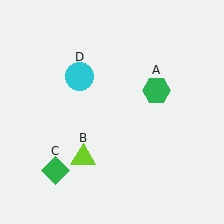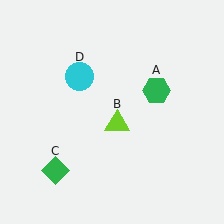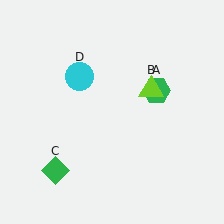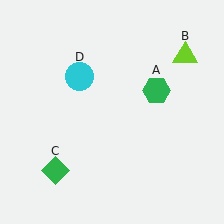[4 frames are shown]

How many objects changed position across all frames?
1 object changed position: lime triangle (object B).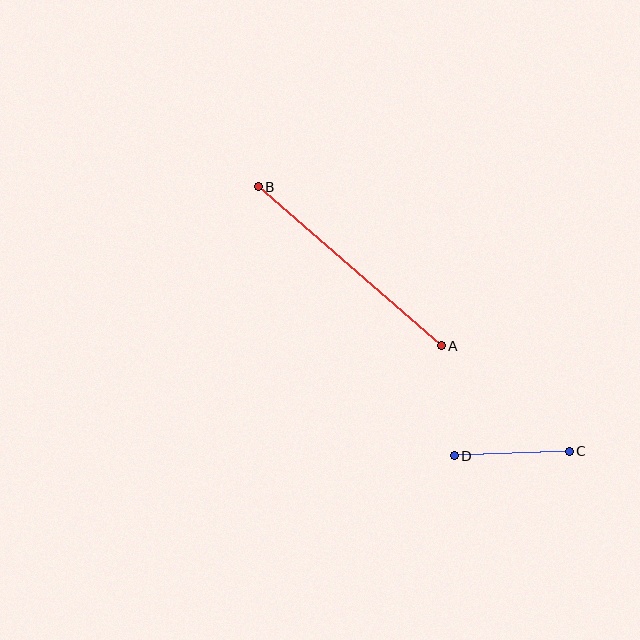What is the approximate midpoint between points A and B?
The midpoint is at approximately (350, 266) pixels.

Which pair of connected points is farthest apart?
Points A and B are farthest apart.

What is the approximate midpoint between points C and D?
The midpoint is at approximately (512, 454) pixels.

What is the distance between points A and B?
The distance is approximately 242 pixels.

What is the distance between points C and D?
The distance is approximately 115 pixels.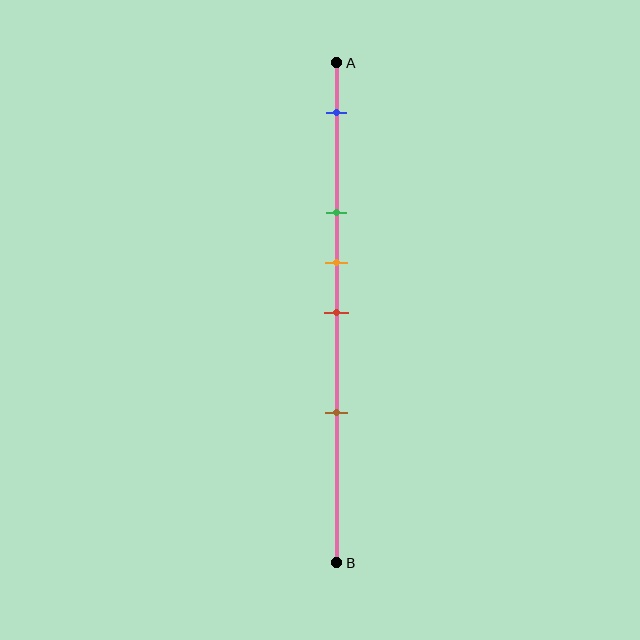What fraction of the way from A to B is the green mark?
The green mark is approximately 30% (0.3) of the way from A to B.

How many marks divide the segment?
There are 5 marks dividing the segment.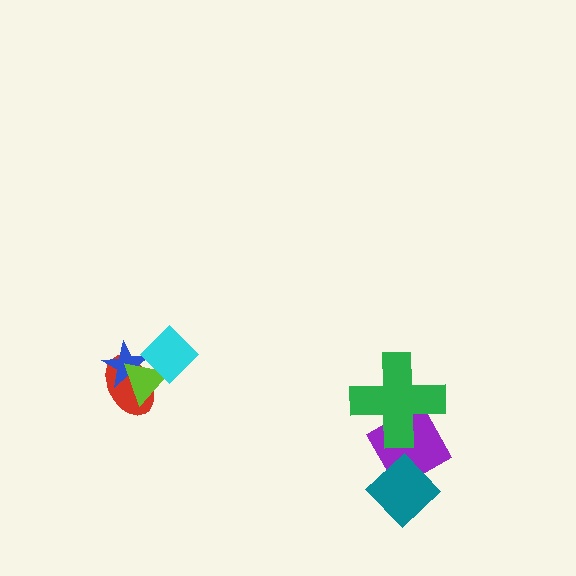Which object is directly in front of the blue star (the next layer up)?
The lime triangle is directly in front of the blue star.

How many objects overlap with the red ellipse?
3 objects overlap with the red ellipse.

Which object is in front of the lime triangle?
The cyan diamond is in front of the lime triangle.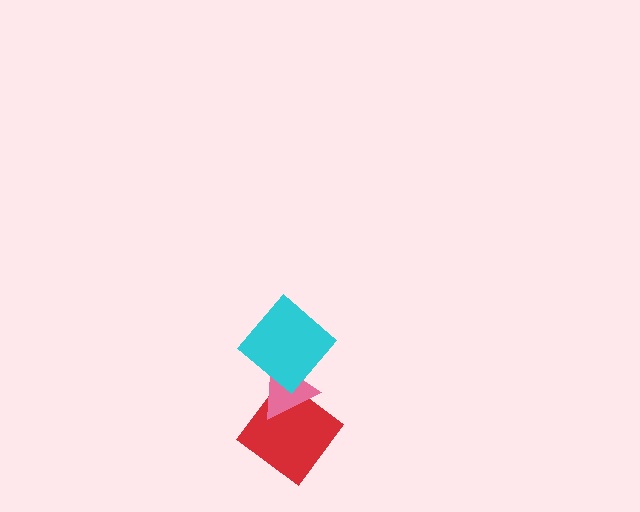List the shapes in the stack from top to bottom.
From top to bottom: the cyan diamond, the pink triangle, the red diamond.